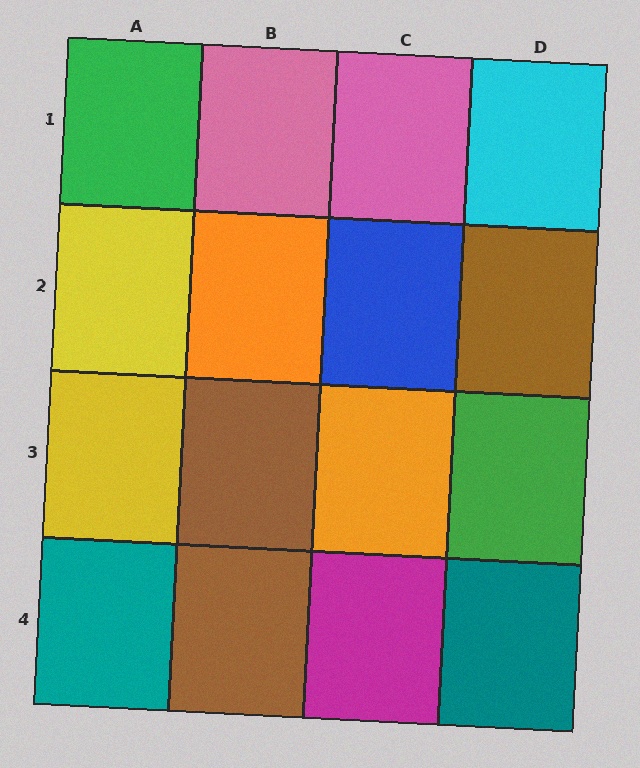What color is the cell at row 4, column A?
Teal.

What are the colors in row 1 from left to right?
Green, pink, pink, cyan.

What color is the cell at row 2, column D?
Brown.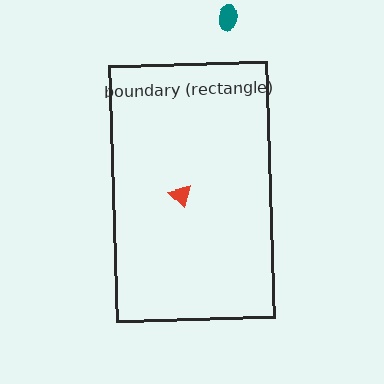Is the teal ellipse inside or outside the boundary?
Outside.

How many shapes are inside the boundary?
1 inside, 1 outside.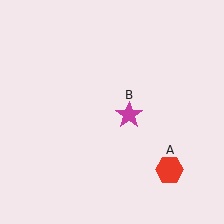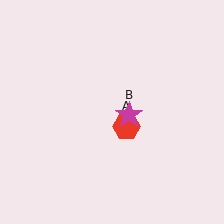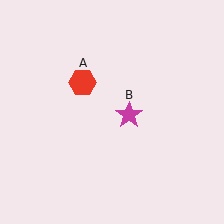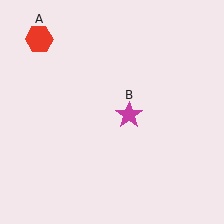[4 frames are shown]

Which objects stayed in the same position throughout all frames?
Magenta star (object B) remained stationary.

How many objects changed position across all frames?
1 object changed position: red hexagon (object A).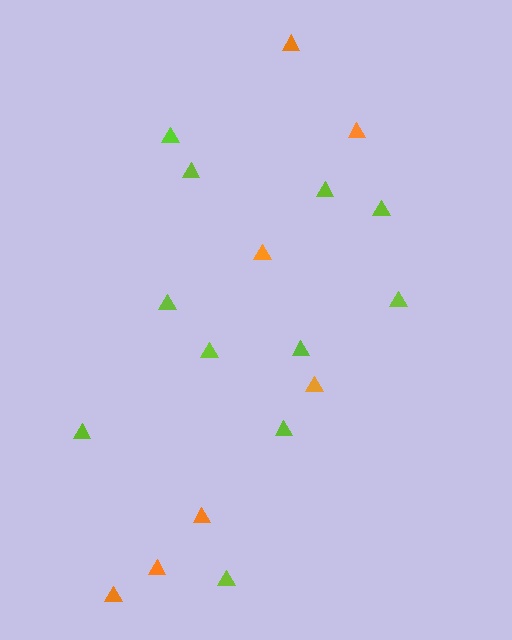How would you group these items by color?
There are 2 groups: one group of lime triangles (11) and one group of orange triangles (7).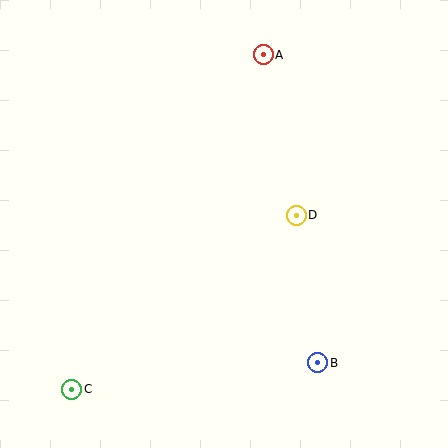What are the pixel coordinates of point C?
Point C is at (72, 389).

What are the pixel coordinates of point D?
Point D is at (296, 215).